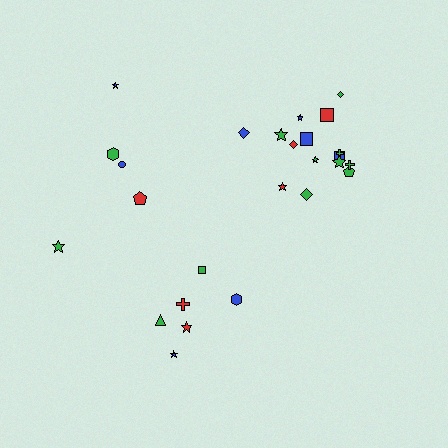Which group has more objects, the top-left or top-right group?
The top-right group.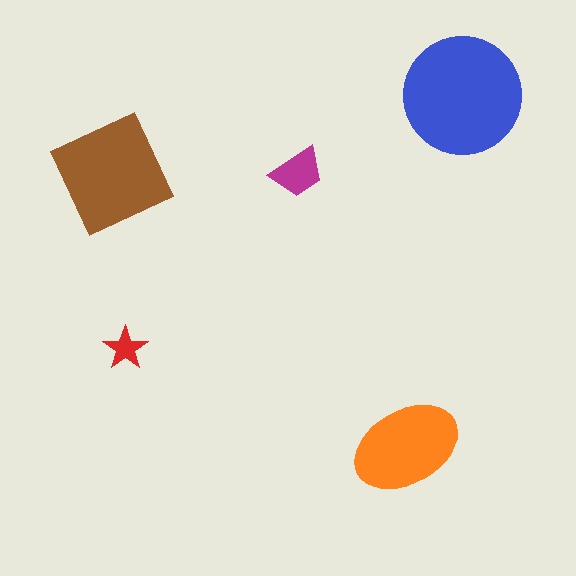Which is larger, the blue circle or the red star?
The blue circle.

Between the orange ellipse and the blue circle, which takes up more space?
The blue circle.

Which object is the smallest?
The red star.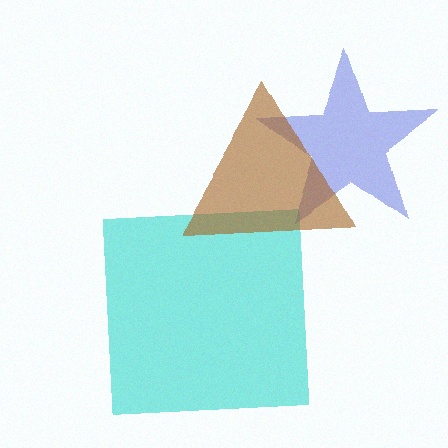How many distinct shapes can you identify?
There are 3 distinct shapes: a cyan square, a blue star, a brown triangle.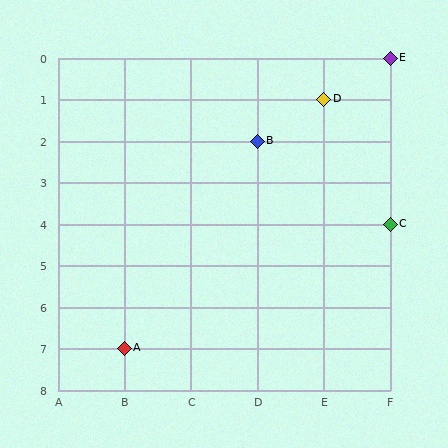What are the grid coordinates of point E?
Point E is at grid coordinates (F, 0).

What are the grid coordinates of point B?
Point B is at grid coordinates (D, 2).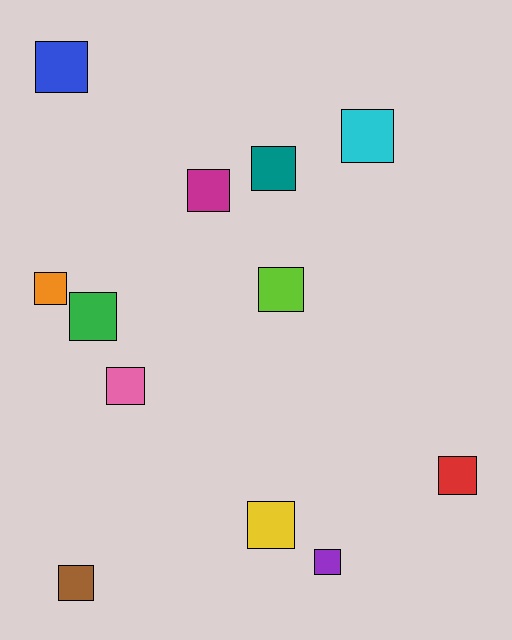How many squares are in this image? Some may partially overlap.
There are 12 squares.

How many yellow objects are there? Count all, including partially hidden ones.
There is 1 yellow object.